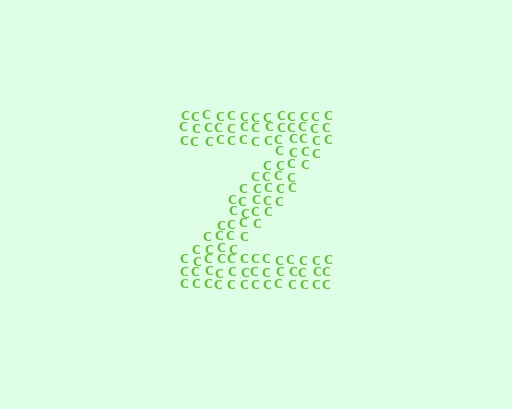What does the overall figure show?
The overall figure shows the letter Z.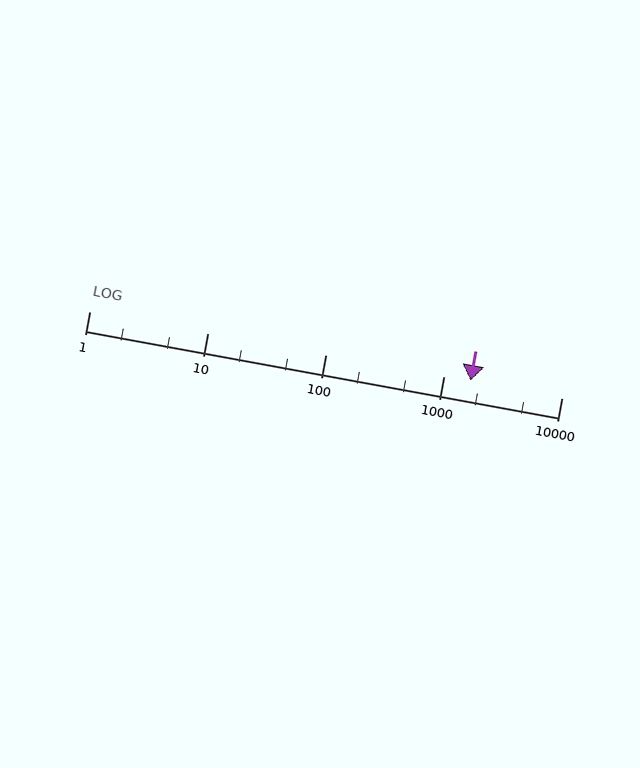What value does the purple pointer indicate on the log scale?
The pointer indicates approximately 1700.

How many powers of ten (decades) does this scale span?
The scale spans 4 decades, from 1 to 10000.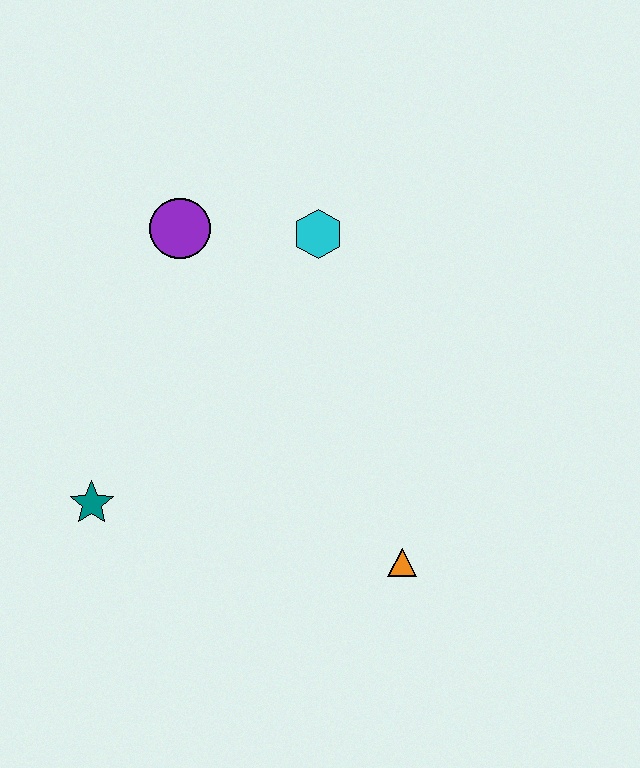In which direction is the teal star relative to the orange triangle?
The teal star is to the left of the orange triangle.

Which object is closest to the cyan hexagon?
The purple circle is closest to the cyan hexagon.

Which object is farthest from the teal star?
The cyan hexagon is farthest from the teal star.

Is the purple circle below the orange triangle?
No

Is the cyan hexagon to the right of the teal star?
Yes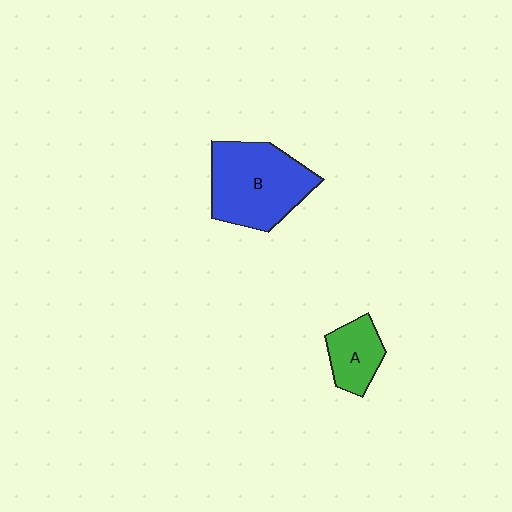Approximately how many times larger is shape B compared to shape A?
Approximately 2.2 times.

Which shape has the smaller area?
Shape A (green).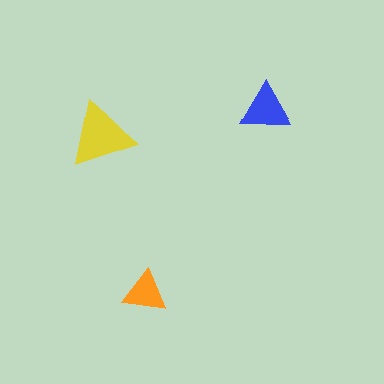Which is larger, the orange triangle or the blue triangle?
The blue one.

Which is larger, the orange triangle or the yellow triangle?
The yellow one.